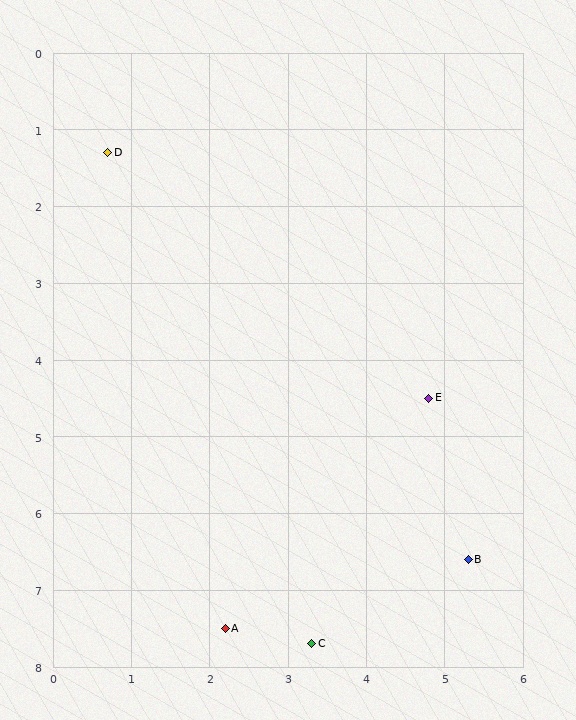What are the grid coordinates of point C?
Point C is at approximately (3.3, 7.7).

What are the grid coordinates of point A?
Point A is at approximately (2.2, 7.5).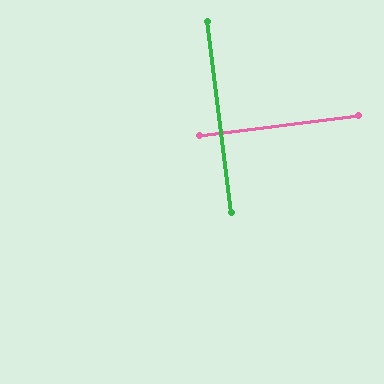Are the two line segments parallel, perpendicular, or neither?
Perpendicular — they meet at approximately 90°.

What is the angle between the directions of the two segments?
Approximately 90 degrees.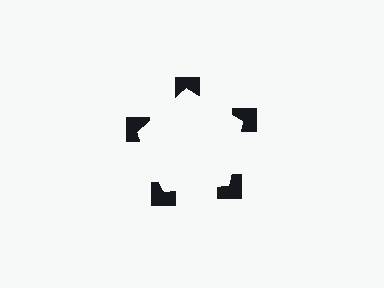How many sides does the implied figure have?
5 sides.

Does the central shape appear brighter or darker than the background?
It typically appears slightly brighter than the background, even though no actual brightness change is drawn.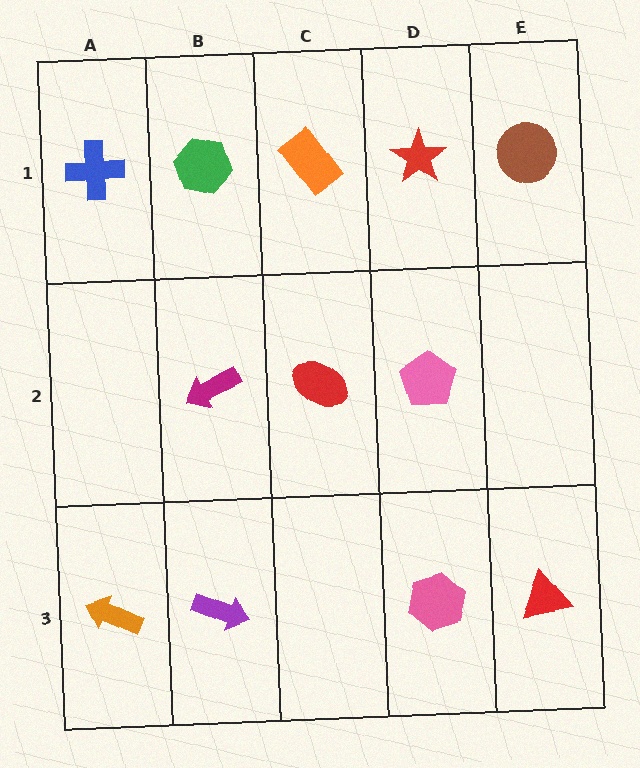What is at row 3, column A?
An orange arrow.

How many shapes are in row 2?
3 shapes.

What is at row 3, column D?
A pink hexagon.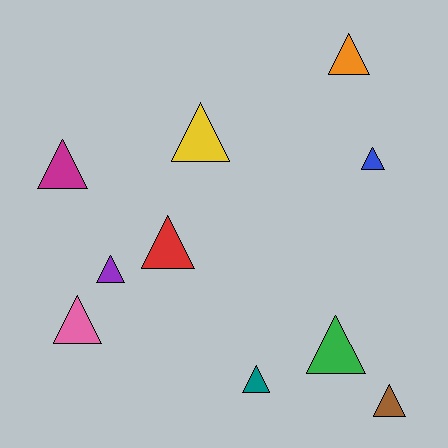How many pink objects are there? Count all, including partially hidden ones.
There is 1 pink object.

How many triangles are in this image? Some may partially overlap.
There are 10 triangles.